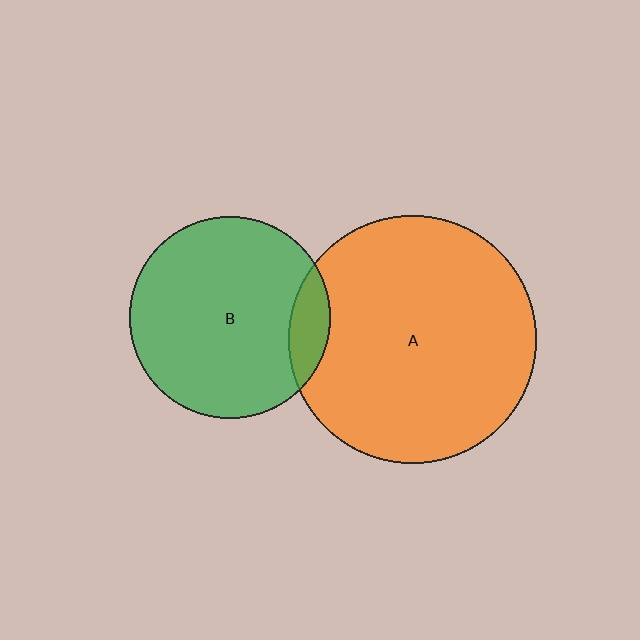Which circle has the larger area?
Circle A (orange).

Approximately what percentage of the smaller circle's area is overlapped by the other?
Approximately 10%.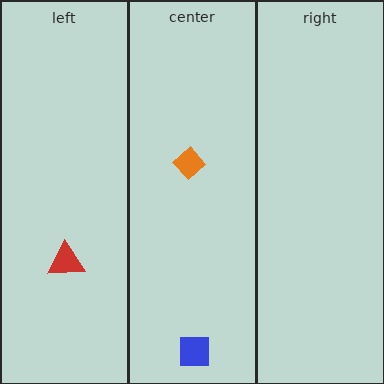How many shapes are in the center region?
2.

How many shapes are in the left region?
1.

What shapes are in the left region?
The red triangle.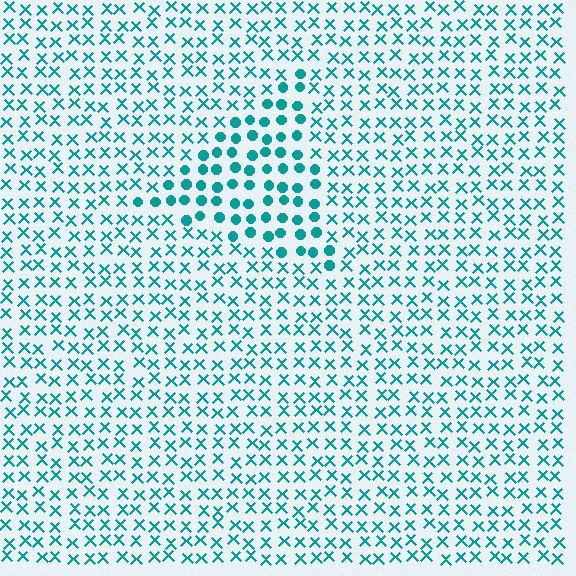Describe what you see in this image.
The image is filled with small teal elements arranged in a uniform grid. A triangle-shaped region contains circles, while the surrounding area contains X marks. The boundary is defined purely by the change in element shape.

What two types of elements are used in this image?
The image uses circles inside the triangle region and X marks outside it.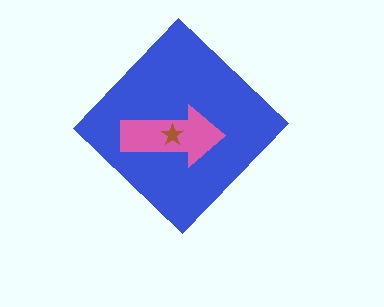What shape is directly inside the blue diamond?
The pink arrow.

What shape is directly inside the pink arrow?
The brown star.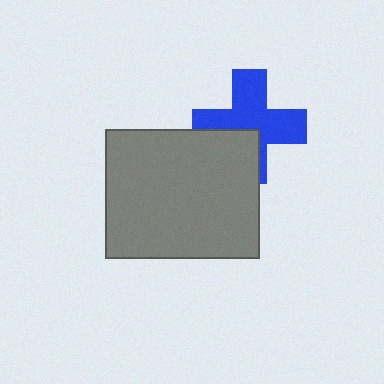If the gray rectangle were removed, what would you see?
You would see the complete blue cross.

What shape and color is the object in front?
The object in front is a gray rectangle.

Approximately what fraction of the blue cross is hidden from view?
Roughly 30% of the blue cross is hidden behind the gray rectangle.